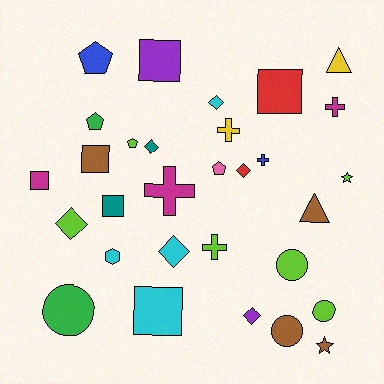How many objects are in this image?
There are 30 objects.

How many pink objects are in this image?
There is 1 pink object.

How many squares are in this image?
There are 6 squares.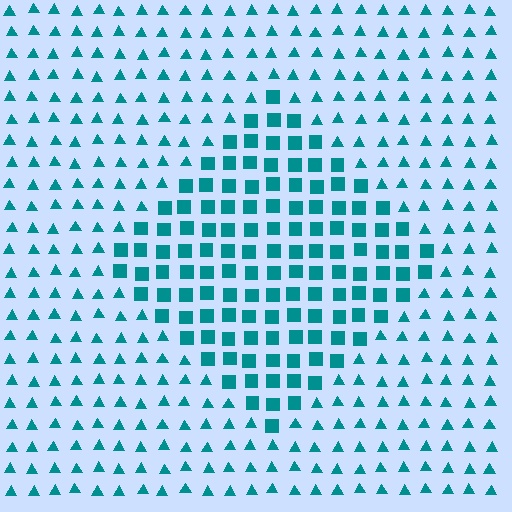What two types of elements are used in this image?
The image uses squares inside the diamond region and triangles outside it.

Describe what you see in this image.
The image is filled with small teal elements arranged in a uniform grid. A diamond-shaped region contains squares, while the surrounding area contains triangles. The boundary is defined purely by the change in element shape.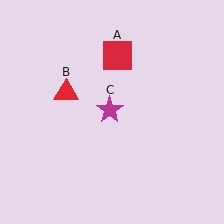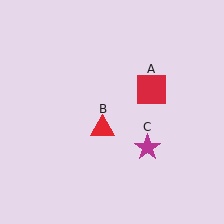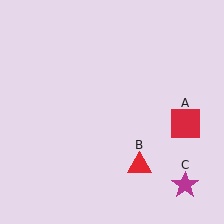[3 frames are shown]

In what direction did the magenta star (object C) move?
The magenta star (object C) moved down and to the right.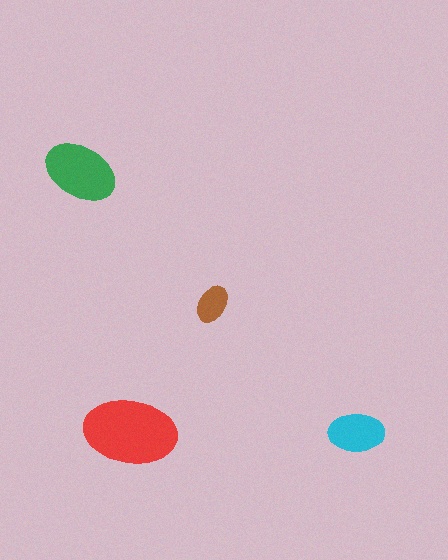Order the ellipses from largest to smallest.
the red one, the green one, the cyan one, the brown one.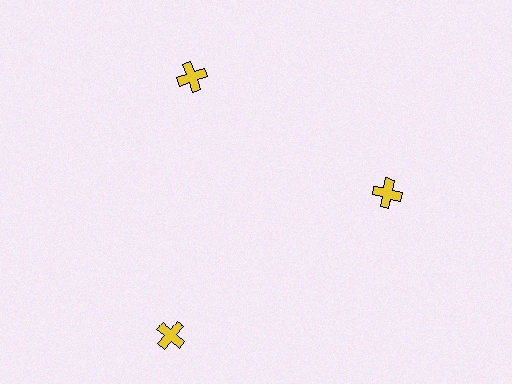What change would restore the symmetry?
The symmetry would be restored by moving it inward, back onto the ring so that all 3 crosses sit at equal angles and equal distance from the center.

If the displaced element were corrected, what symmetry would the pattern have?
It would have 3-fold rotational symmetry — the pattern would map onto itself every 120 degrees.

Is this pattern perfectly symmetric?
No. The 3 yellow crosses are arranged in a ring, but one element near the 7 o'clock position is pushed outward from the center, breaking the 3-fold rotational symmetry.